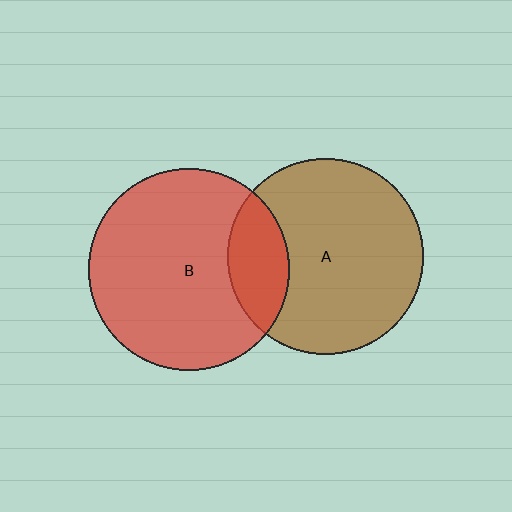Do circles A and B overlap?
Yes.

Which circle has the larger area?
Circle B (red).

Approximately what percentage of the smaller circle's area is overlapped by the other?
Approximately 20%.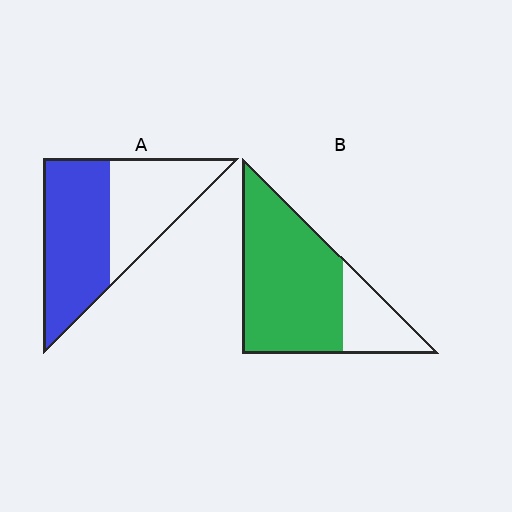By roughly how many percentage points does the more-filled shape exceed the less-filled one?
By roughly 20 percentage points (B over A).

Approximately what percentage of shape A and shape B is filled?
A is approximately 55% and B is approximately 75%.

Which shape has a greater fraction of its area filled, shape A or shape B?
Shape B.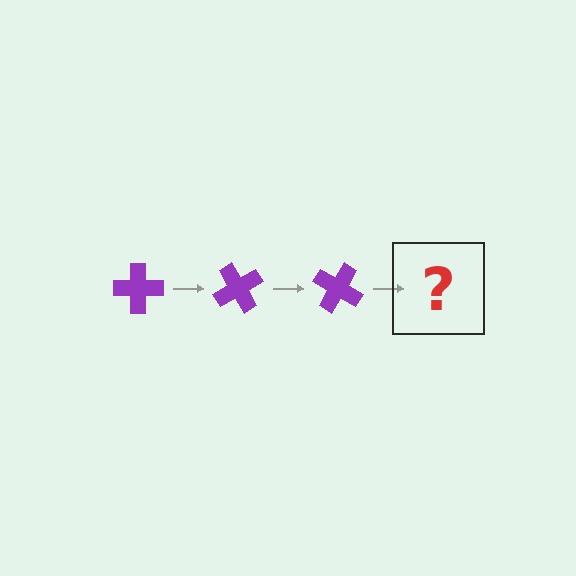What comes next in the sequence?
The next element should be a purple cross rotated 180 degrees.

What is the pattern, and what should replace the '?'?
The pattern is that the cross rotates 60 degrees each step. The '?' should be a purple cross rotated 180 degrees.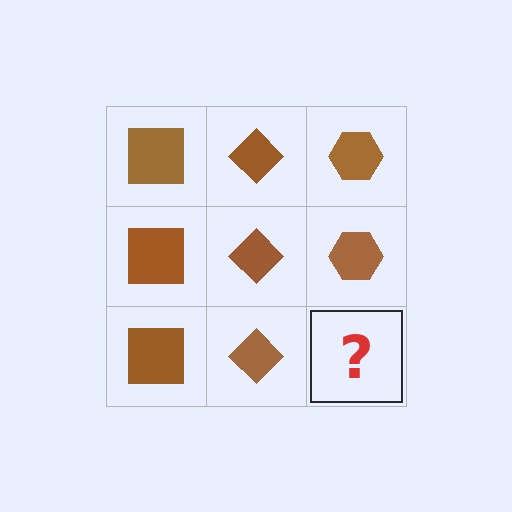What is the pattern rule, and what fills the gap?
The rule is that each column has a consistent shape. The gap should be filled with a brown hexagon.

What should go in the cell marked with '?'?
The missing cell should contain a brown hexagon.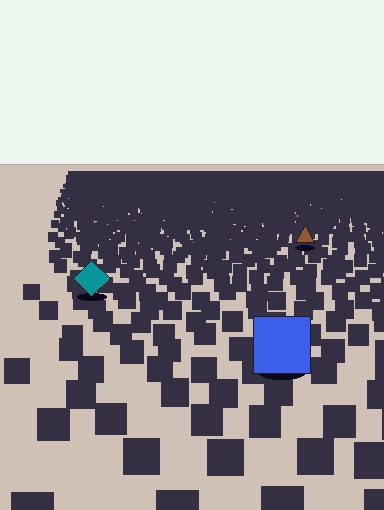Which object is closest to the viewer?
The blue square is closest. The texture marks near it are larger and more spread out.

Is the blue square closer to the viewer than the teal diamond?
Yes. The blue square is closer — you can tell from the texture gradient: the ground texture is coarser near it.